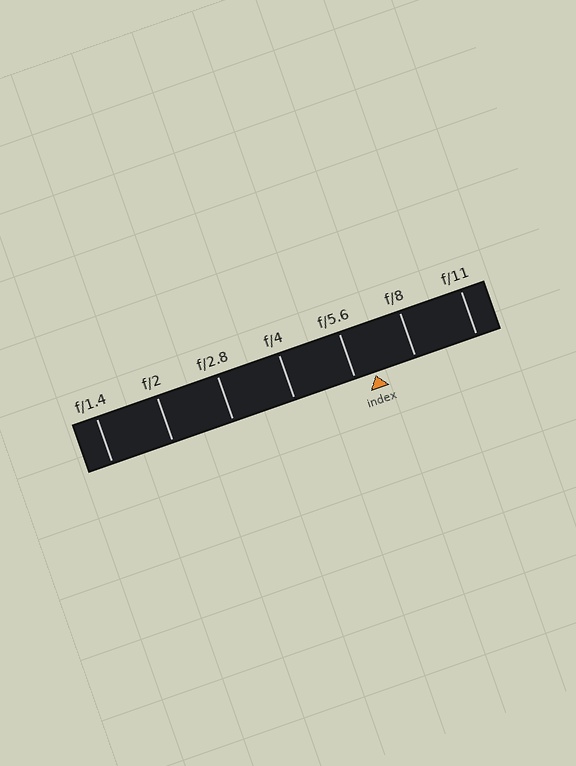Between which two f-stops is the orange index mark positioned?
The index mark is between f/5.6 and f/8.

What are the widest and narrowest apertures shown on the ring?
The widest aperture shown is f/1.4 and the narrowest is f/11.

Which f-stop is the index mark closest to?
The index mark is closest to f/5.6.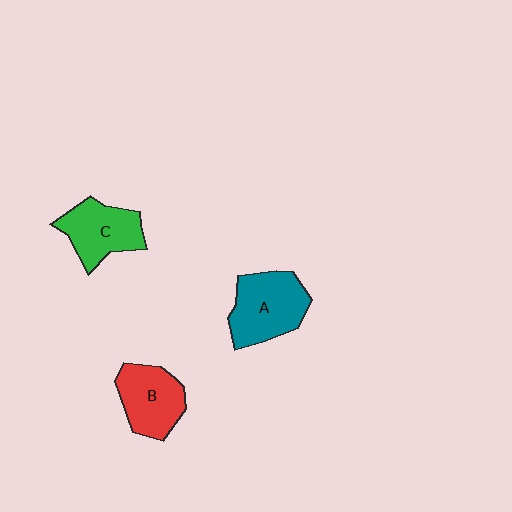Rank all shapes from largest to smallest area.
From largest to smallest: A (teal), C (green), B (red).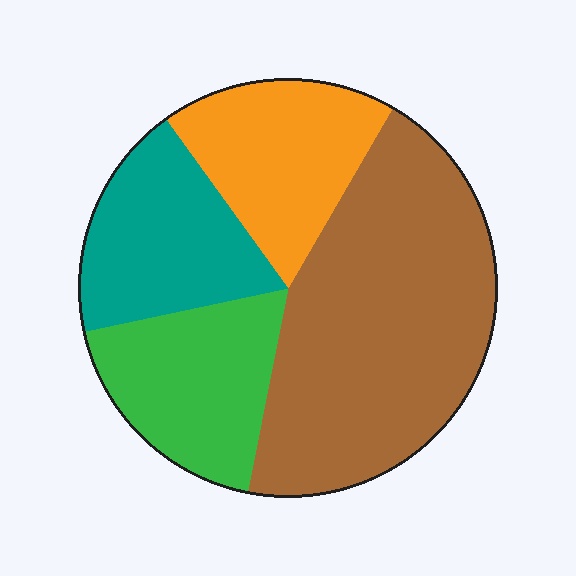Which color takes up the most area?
Brown, at roughly 45%.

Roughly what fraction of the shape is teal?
Teal takes up about one fifth (1/5) of the shape.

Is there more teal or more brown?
Brown.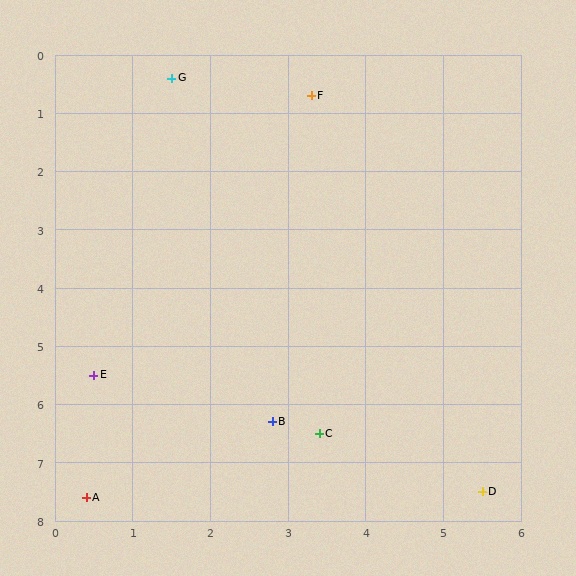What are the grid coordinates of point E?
Point E is at approximately (0.5, 5.5).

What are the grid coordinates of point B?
Point B is at approximately (2.8, 6.3).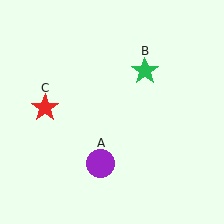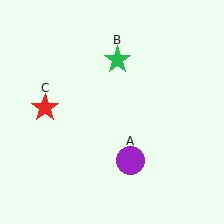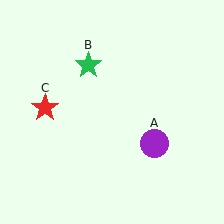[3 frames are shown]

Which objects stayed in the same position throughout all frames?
Red star (object C) remained stationary.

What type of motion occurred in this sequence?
The purple circle (object A), green star (object B) rotated counterclockwise around the center of the scene.